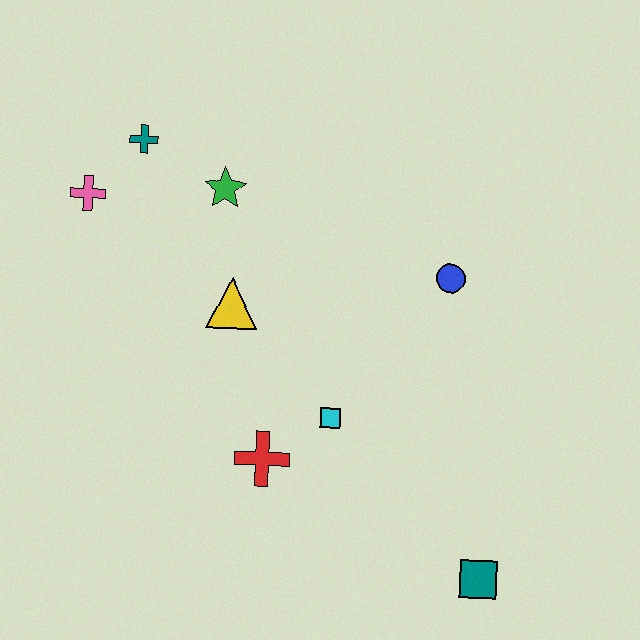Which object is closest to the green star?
The teal cross is closest to the green star.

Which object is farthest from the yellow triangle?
The teal square is farthest from the yellow triangle.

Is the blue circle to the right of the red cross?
Yes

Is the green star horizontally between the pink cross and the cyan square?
Yes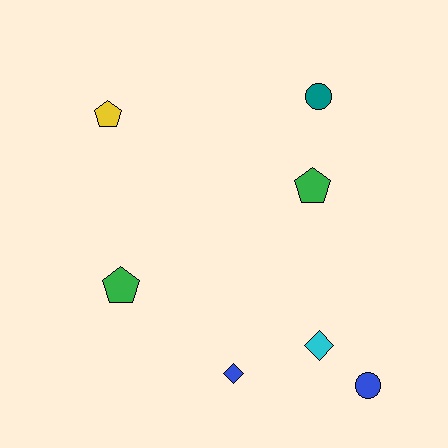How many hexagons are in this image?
There are no hexagons.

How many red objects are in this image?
There are no red objects.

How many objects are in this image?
There are 7 objects.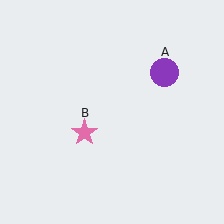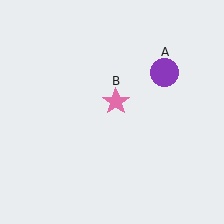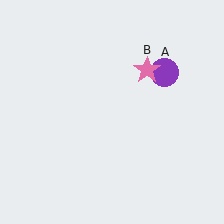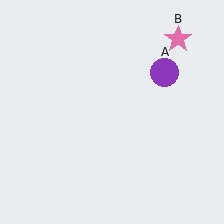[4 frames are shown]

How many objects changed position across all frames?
1 object changed position: pink star (object B).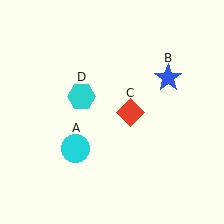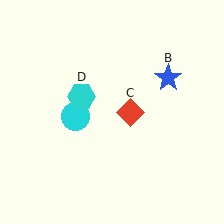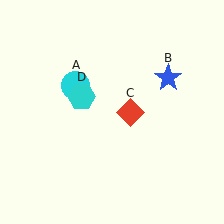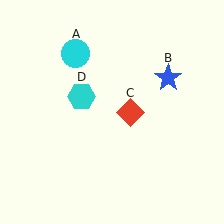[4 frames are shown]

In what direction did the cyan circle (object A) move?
The cyan circle (object A) moved up.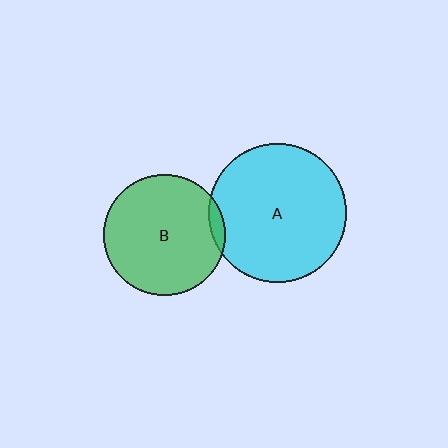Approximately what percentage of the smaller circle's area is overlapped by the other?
Approximately 5%.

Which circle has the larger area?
Circle A (cyan).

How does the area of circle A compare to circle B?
Approximately 1.3 times.